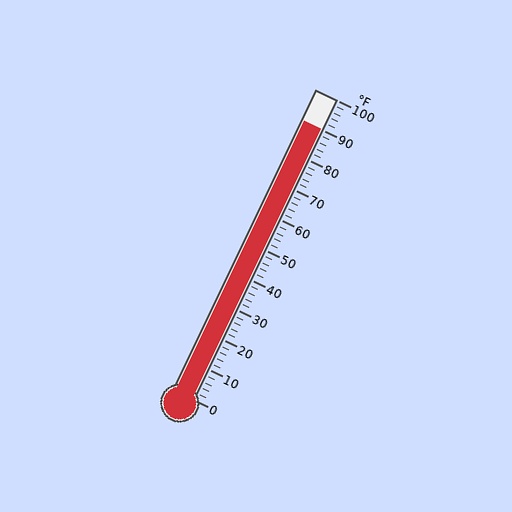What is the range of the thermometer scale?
The thermometer scale ranges from 0°F to 100°F.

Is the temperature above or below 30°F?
The temperature is above 30°F.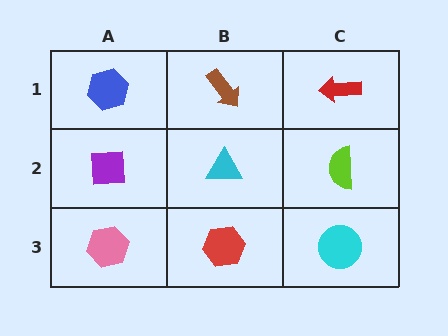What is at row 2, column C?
A lime semicircle.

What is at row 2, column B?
A cyan triangle.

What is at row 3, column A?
A pink hexagon.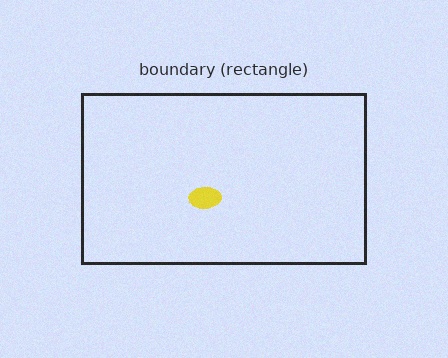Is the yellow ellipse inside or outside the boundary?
Inside.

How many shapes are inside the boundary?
1 inside, 0 outside.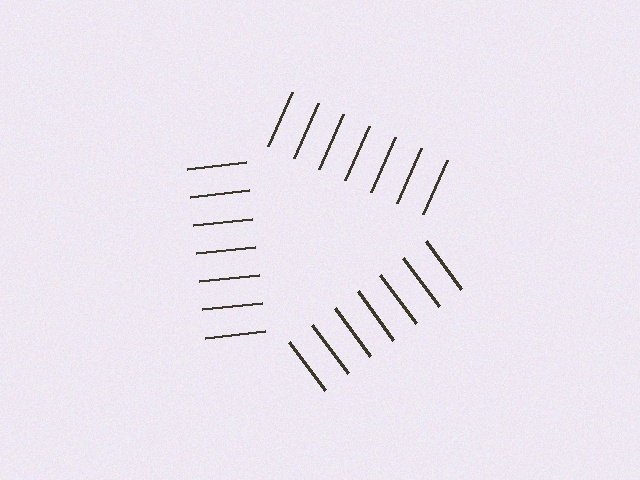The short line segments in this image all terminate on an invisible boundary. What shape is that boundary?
An illusory triangle — the line segments terminate on its edges but no continuous stroke is drawn.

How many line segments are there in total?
21 — 7 along each of the 3 edges.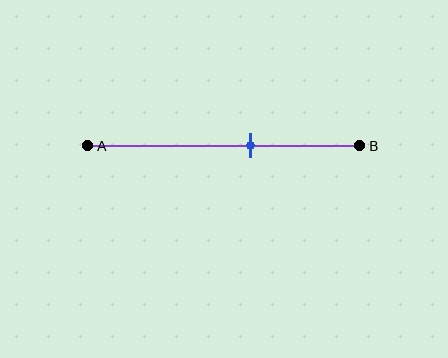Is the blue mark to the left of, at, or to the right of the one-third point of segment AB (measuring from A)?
The blue mark is to the right of the one-third point of segment AB.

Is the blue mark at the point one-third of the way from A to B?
No, the mark is at about 60% from A, not at the 33% one-third point.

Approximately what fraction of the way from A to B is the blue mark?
The blue mark is approximately 60% of the way from A to B.